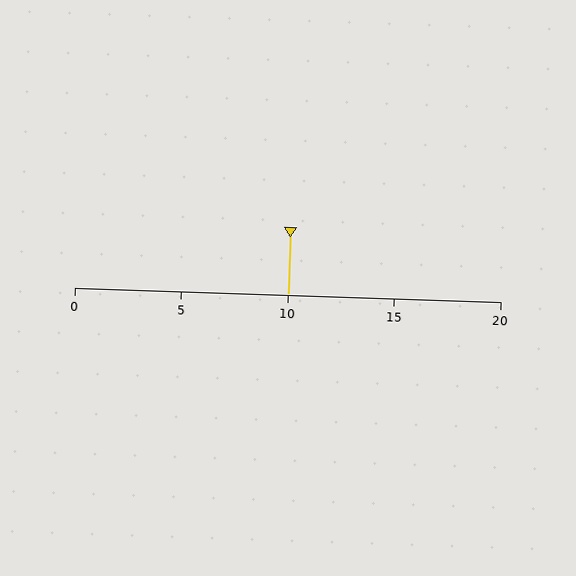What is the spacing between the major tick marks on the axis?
The major ticks are spaced 5 apart.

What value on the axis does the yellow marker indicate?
The marker indicates approximately 10.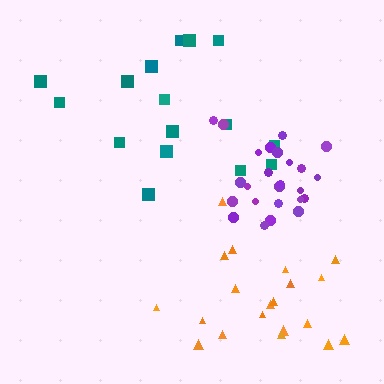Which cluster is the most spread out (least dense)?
Teal.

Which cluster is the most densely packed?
Purple.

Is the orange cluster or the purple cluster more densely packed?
Purple.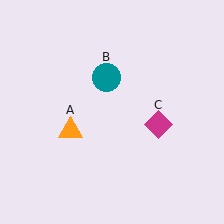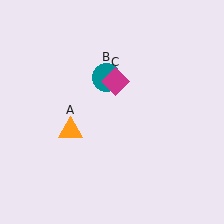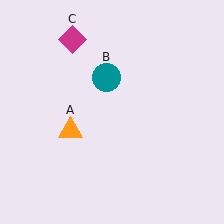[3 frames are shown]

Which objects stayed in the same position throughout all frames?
Orange triangle (object A) and teal circle (object B) remained stationary.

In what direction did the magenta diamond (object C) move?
The magenta diamond (object C) moved up and to the left.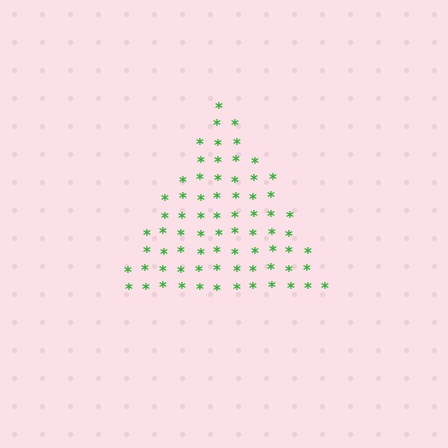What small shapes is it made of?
It is made of small asterisks.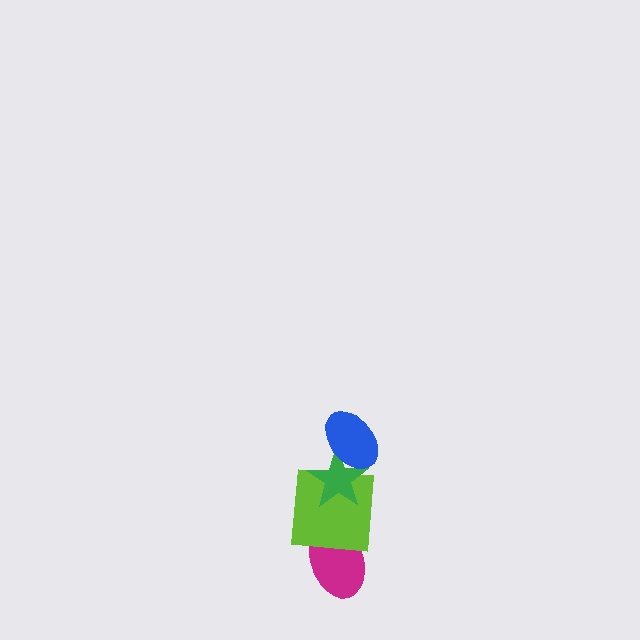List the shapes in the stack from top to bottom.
From top to bottom: the blue ellipse, the green star, the lime square, the magenta ellipse.